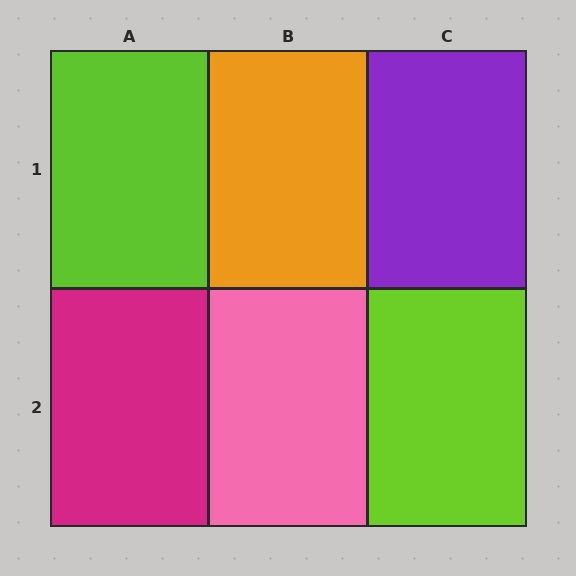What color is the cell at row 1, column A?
Lime.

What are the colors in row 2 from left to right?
Magenta, pink, lime.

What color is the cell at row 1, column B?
Orange.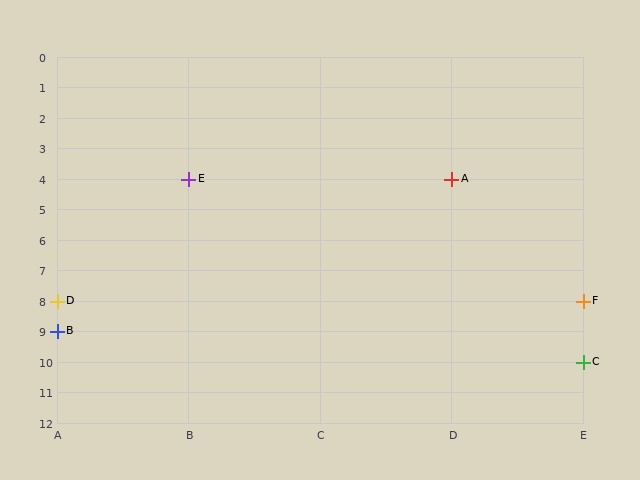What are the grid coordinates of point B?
Point B is at grid coordinates (A, 9).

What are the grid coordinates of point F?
Point F is at grid coordinates (E, 8).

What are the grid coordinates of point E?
Point E is at grid coordinates (B, 4).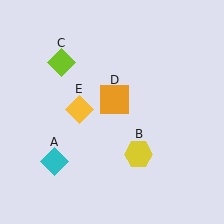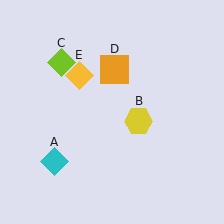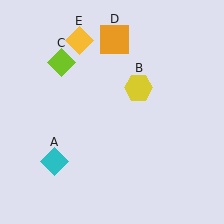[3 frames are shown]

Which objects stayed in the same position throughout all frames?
Cyan diamond (object A) and lime diamond (object C) remained stationary.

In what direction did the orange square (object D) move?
The orange square (object D) moved up.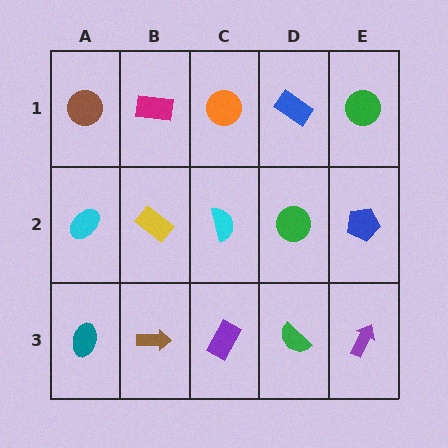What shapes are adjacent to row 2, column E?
A green circle (row 1, column E), a purple arrow (row 3, column E), a green circle (row 2, column D).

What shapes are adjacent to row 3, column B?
A yellow rectangle (row 2, column B), a teal ellipse (row 3, column A), a purple rectangle (row 3, column C).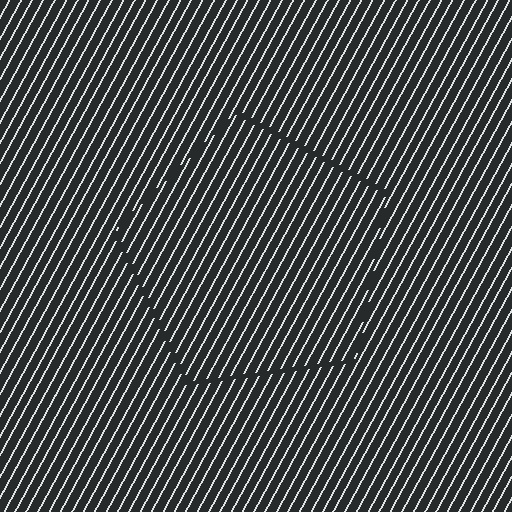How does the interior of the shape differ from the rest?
The interior of the shape contains the same grating, shifted by half a period — the contour is defined by the phase discontinuity where line-ends from the inner and outer gratings abut.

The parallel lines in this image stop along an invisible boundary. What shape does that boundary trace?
An illusory pentagon. The interior of the shape contains the same grating, shifted by half a period — the contour is defined by the phase discontinuity where line-ends from the inner and outer gratings abut.